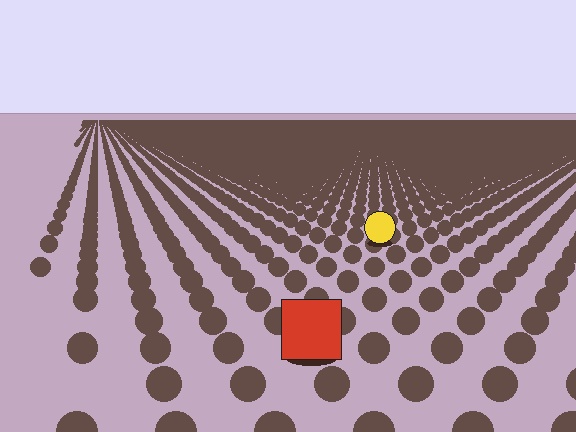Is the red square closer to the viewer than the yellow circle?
Yes. The red square is closer — you can tell from the texture gradient: the ground texture is coarser near it.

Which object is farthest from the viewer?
The yellow circle is farthest from the viewer. It appears smaller and the ground texture around it is denser.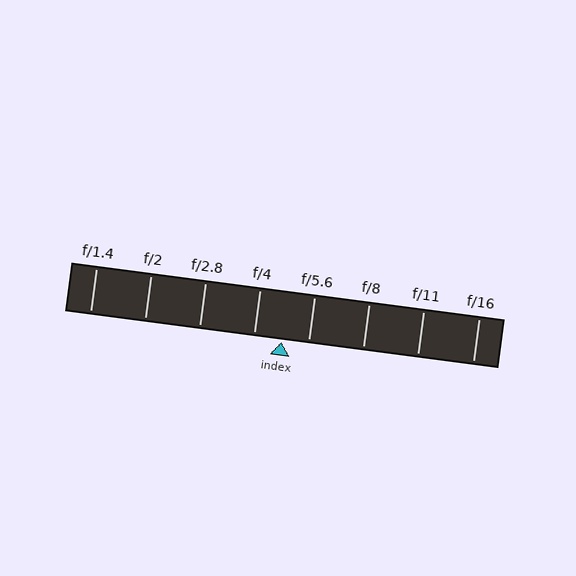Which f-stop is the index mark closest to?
The index mark is closest to f/5.6.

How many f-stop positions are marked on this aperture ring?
There are 8 f-stop positions marked.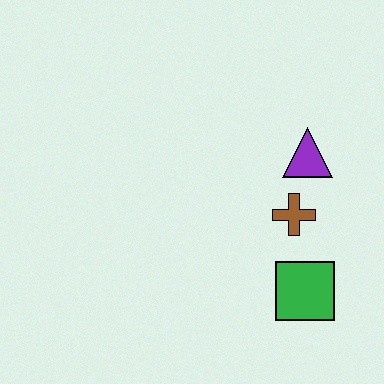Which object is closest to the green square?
The brown cross is closest to the green square.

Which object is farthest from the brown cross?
The green square is farthest from the brown cross.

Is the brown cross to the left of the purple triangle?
Yes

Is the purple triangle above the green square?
Yes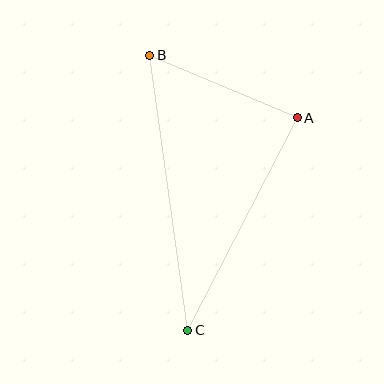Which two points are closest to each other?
Points A and B are closest to each other.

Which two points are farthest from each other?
Points B and C are farthest from each other.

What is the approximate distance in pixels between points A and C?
The distance between A and C is approximately 239 pixels.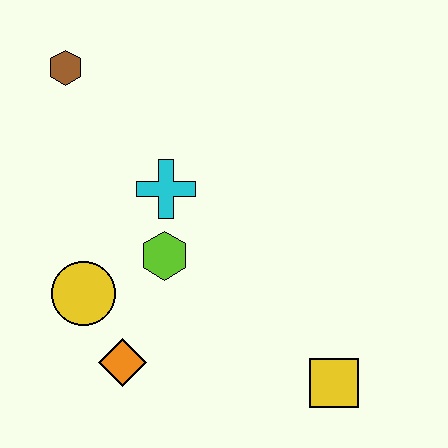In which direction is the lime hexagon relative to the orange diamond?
The lime hexagon is above the orange diamond.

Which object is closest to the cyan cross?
The lime hexagon is closest to the cyan cross.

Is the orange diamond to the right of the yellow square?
No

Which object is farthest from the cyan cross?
The yellow square is farthest from the cyan cross.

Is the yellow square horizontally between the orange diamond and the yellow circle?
No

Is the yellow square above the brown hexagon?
No